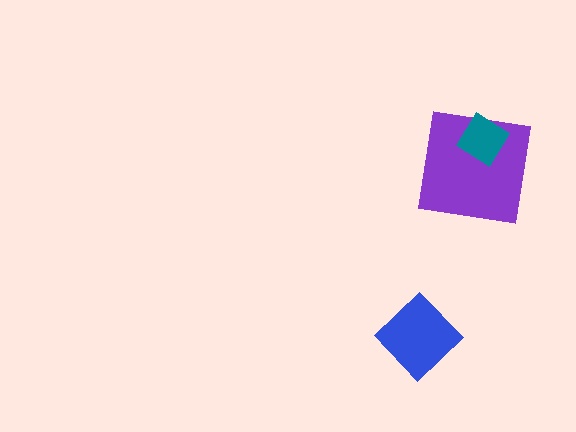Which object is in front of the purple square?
The teal diamond is in front of the purple square.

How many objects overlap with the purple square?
1 object overlaps with the purple square.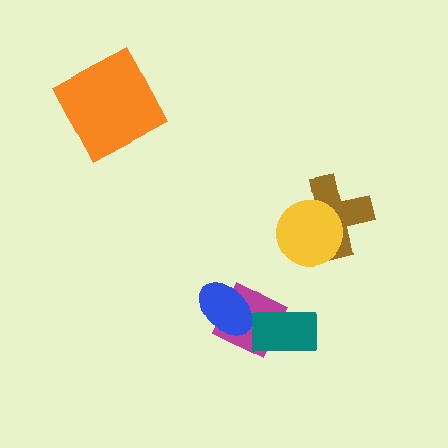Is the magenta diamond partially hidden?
Yes, it is partially covered by another shape.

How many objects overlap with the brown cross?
1 object overlaps with the brown cross.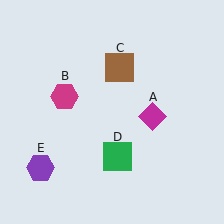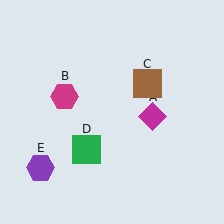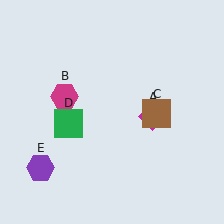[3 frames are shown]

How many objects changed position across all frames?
2 objects changed position: brown square (object C), green square (object D).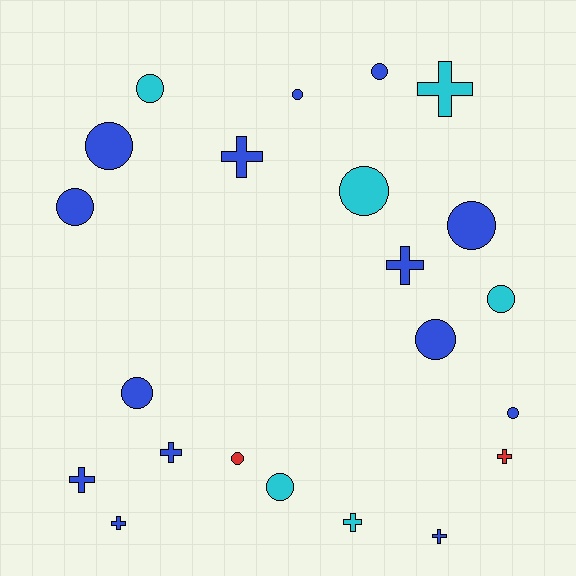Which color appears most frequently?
Blue, with 14 objects.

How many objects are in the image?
There are 22 objects.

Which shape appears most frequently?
Circle, with 13 objects.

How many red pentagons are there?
There are no red pentagons.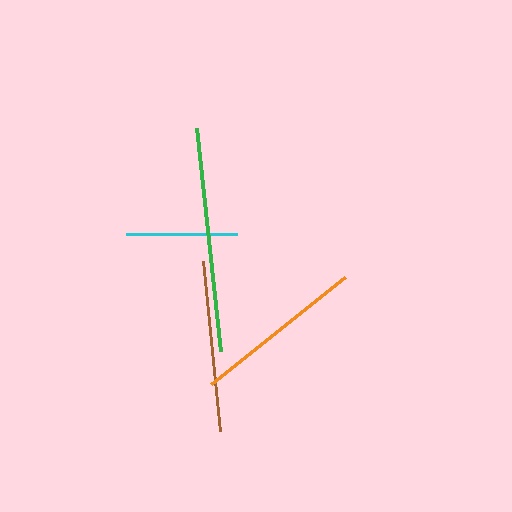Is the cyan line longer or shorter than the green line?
The green line is longer than the cyan line.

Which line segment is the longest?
The green line is the longest at approximately 224 pixels.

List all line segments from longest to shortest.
From longest to shortest: green, brown, orange, cyan.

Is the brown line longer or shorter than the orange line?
The brown line is longer than the orange line.